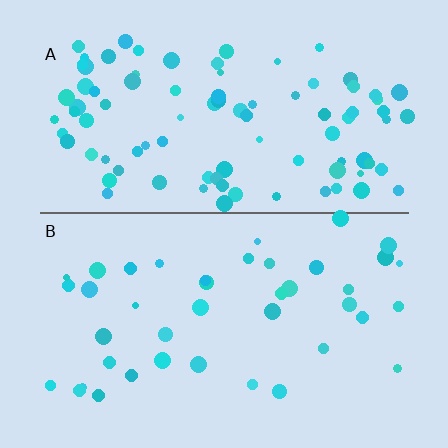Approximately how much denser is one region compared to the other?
Approximately 2.3× — region A over region B.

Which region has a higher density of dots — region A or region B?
A (the top).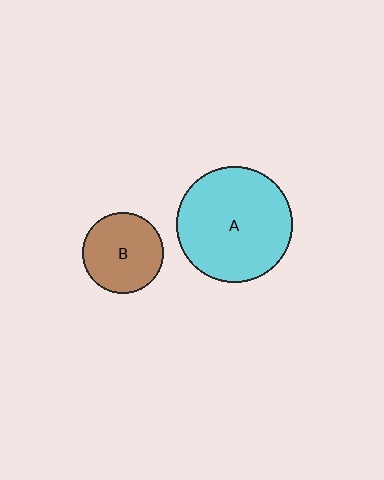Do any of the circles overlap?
No, none of the circles overlap.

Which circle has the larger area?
Circle A (cyan).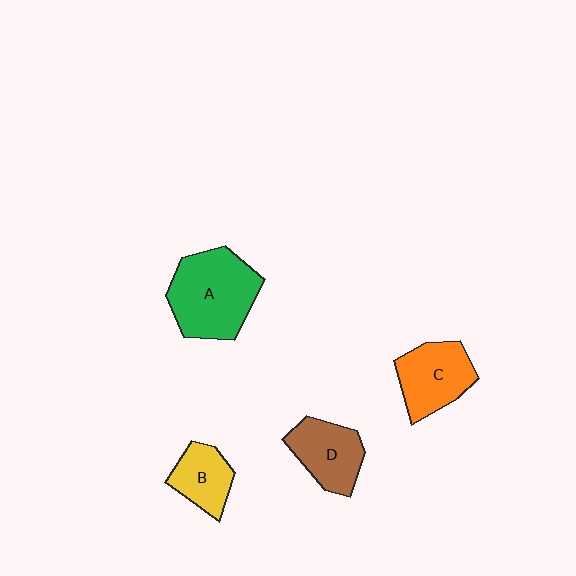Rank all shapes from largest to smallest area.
From largest to smallest: A (green), C (orange), D (brown), B (yellow).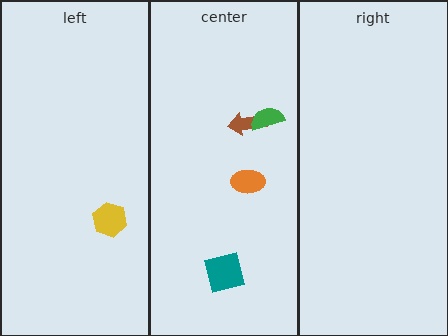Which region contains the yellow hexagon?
The left region.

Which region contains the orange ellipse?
The center region.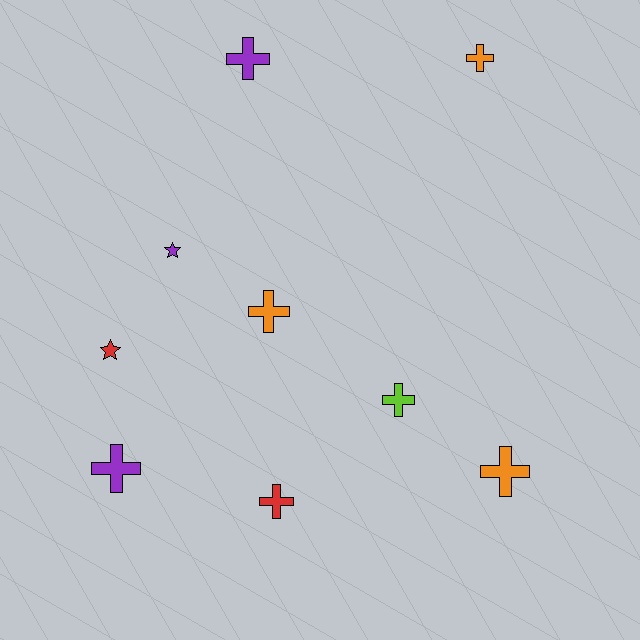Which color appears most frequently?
Purple, with 3 objects.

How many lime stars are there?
There are no lime stars.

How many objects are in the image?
There are 9 objects.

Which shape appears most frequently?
Cross, with 7 objects.